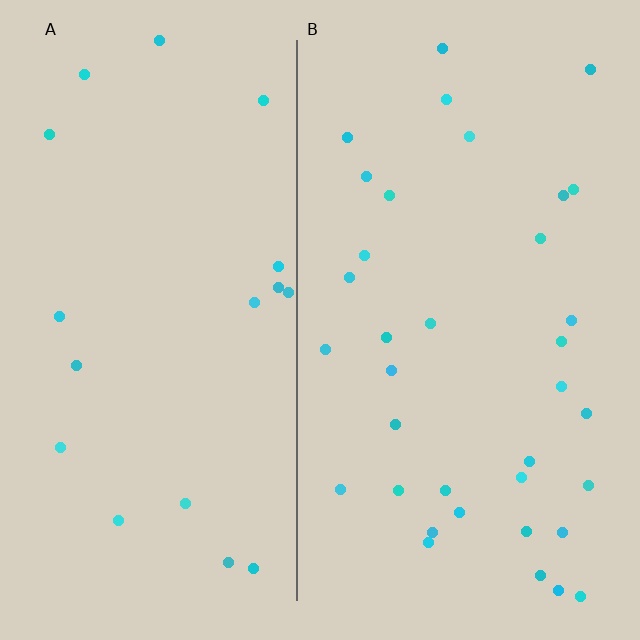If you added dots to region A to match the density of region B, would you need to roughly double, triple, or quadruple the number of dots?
Approximately double.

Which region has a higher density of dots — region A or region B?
B (the right).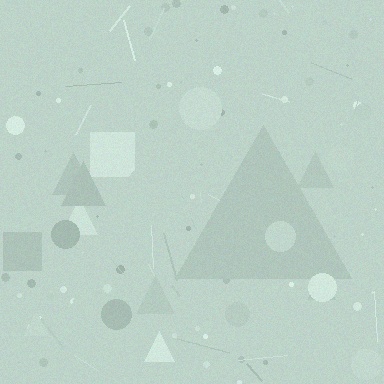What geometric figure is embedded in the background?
A triangle is embedded in the background.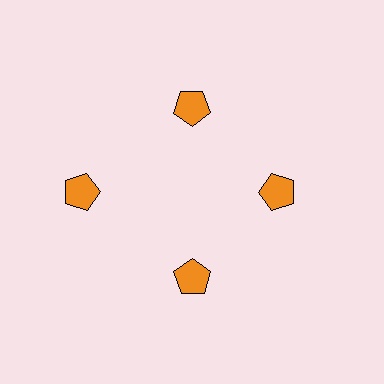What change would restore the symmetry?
The symmetry would be restored by moving it inward, back onto the ring so that all 4 pentagons sit at equal angles and equal distance from the center.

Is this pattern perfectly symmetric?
No. The 4 orange pentagons are arranged in a ring, but one element near the 9 o'clock position is pushed outward from the center, breaking the 4-fold rotational symmetry.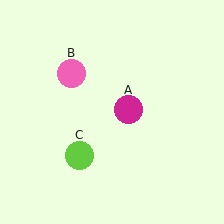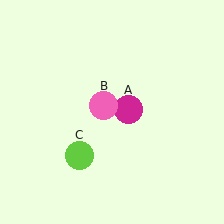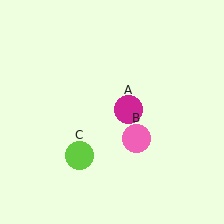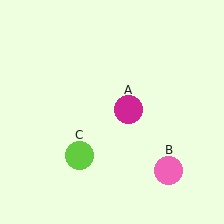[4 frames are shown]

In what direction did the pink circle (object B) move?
The pink circle (object B) moved down and to the right.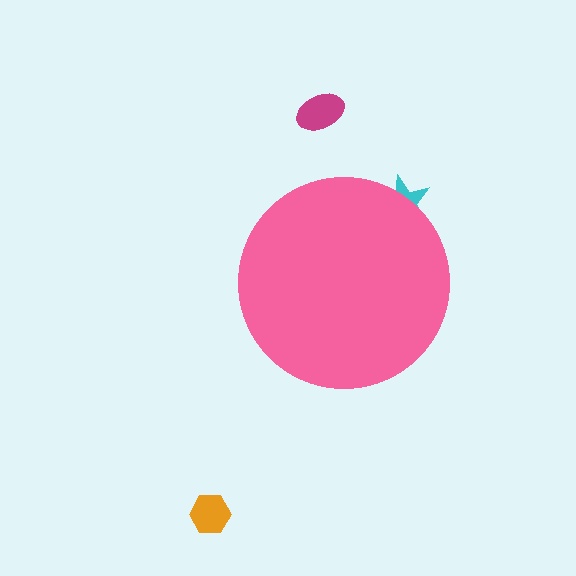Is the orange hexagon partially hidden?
No, the orange hexagon is fully visible.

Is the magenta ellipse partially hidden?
No, the magenta ellipse is fully visible.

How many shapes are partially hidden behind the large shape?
1 shape is partially hidden.